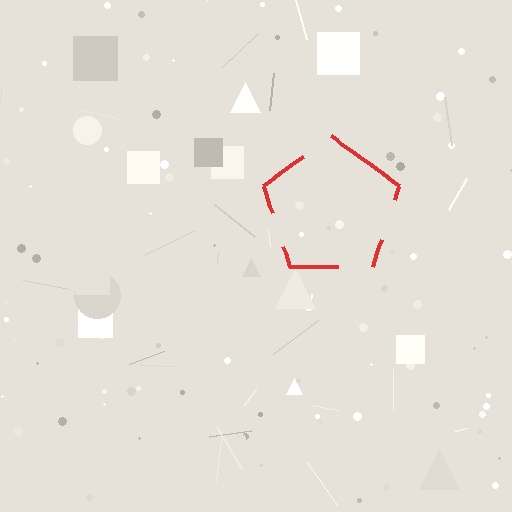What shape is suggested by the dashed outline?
The dashed outline suggests a pentagon.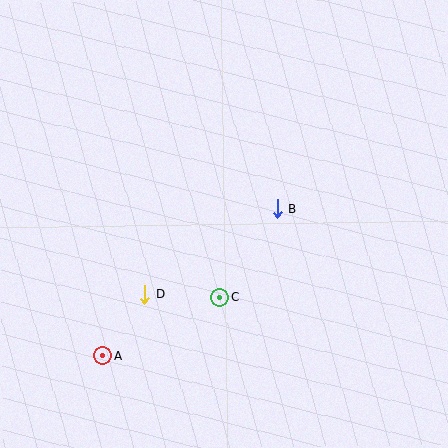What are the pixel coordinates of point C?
Point C is at (220, 297).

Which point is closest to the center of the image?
Point B at (277, 209) is closest to the center.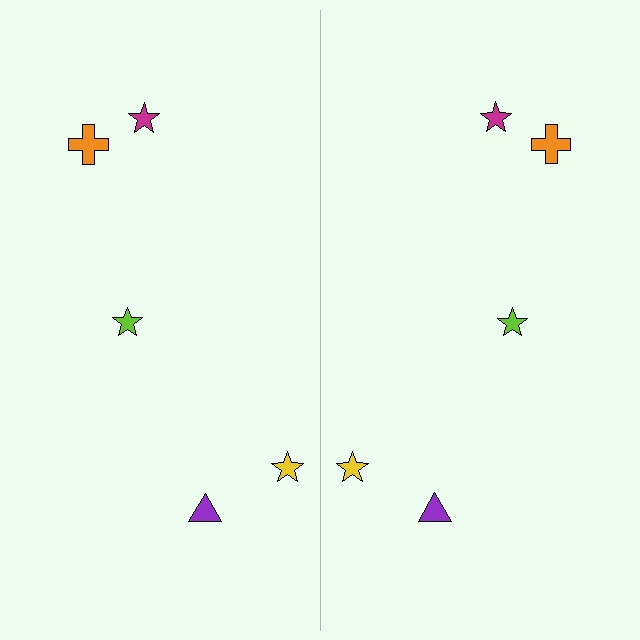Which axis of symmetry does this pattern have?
The pattern has a vertical axis of symmetry running through the center of the image.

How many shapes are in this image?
There are 10 shapes in this image.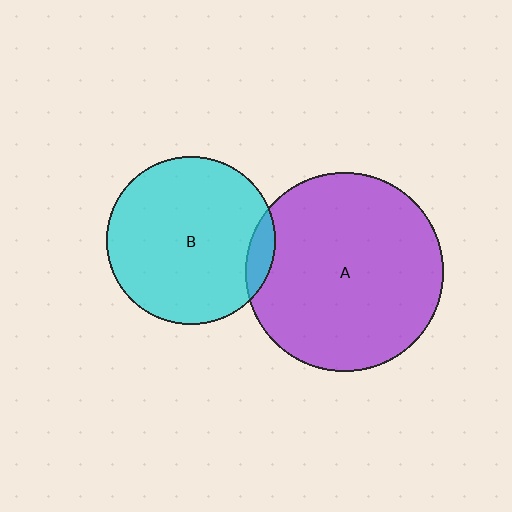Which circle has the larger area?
Circle A (purple).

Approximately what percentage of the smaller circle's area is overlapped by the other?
Approximately 10%.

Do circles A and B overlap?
Yes.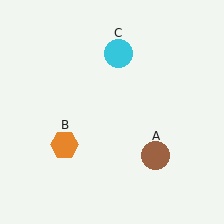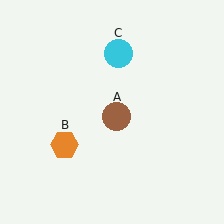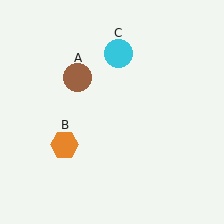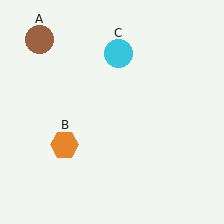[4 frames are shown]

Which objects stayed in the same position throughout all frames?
Orange hexagon (object B) and cyan circle (object C) remained stationary.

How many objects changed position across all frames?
1 object changed position: brown circle (object A).